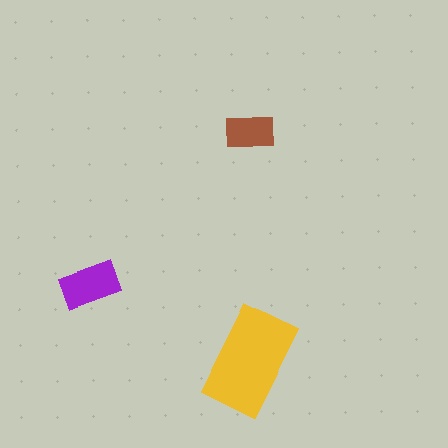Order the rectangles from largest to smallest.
the yellow one, the purple one, the brown one.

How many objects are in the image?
There are 3 objects in the image.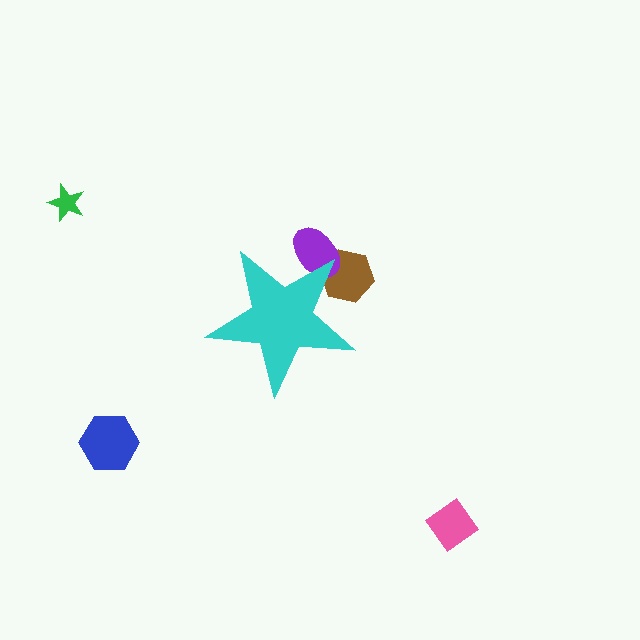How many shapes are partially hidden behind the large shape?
2 shapes are partially hidden.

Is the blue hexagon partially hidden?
No, the blue hexagon is fully visible.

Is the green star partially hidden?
No, the green star is fully visible.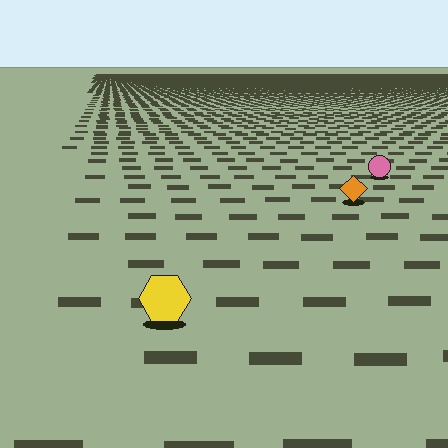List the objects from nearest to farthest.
From nearest to farthest: the yellow hexagon, the orange diamond, the pink circle.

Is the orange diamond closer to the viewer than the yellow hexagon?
No. The yellow hexagon is closer — you can tell from the texture gradient: the ground texture is coarser near it.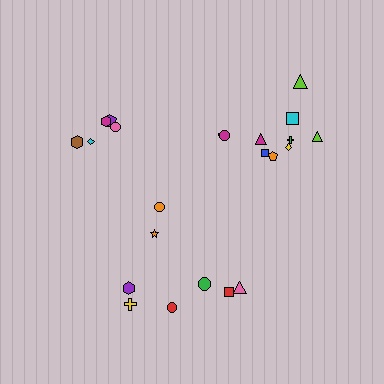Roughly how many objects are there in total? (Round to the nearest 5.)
Roughly 25 objects in total.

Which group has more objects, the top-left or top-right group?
The top-right group.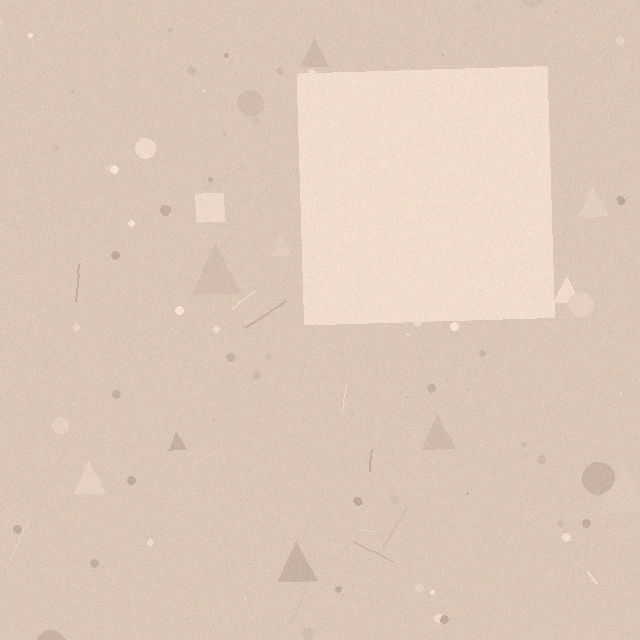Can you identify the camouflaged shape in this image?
The camouflaged shape is a square.